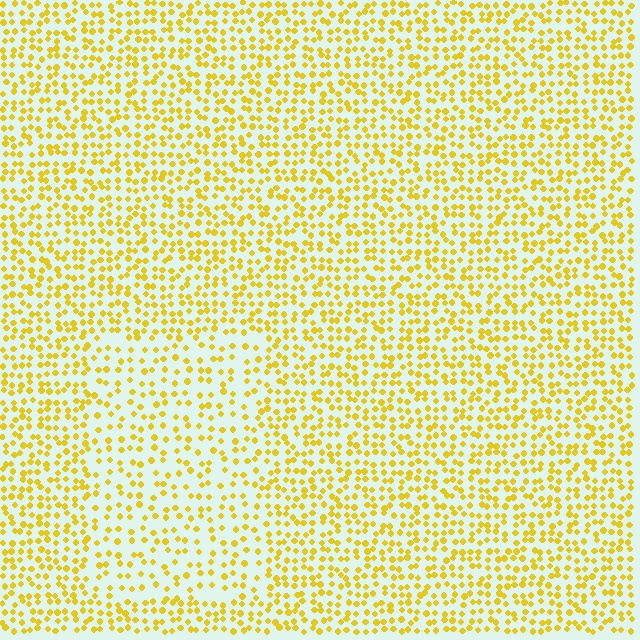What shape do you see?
I see a rectangle.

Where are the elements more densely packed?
The elements are more densely packed outside the rectangle boundary.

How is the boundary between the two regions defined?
The boundary is defined by a change in element density (approximately 1.7x ratio). All elements are the same color, size, and shape.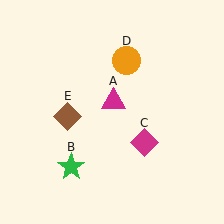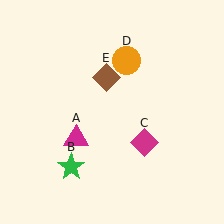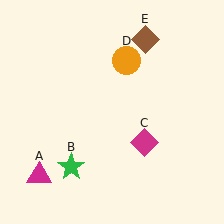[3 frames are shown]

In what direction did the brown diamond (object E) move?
The brown diamond (object E) moved up and to the right.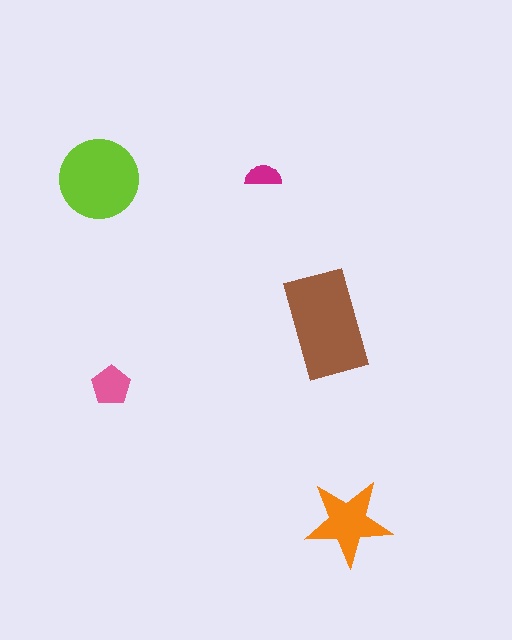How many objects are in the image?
There are 5 objects in the image.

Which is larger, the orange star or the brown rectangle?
The brown rectangle.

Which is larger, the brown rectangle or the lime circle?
The brown rectangle.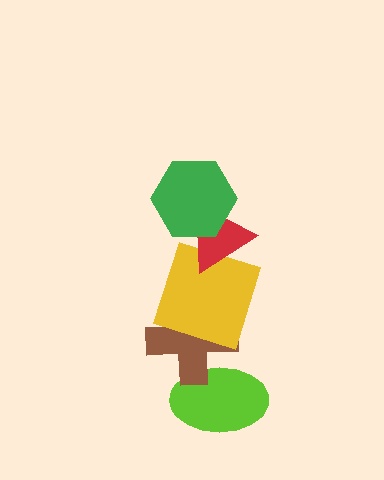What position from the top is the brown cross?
The brown cross is 4th from the top.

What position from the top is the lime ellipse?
The lime ellipse is 5th from the top.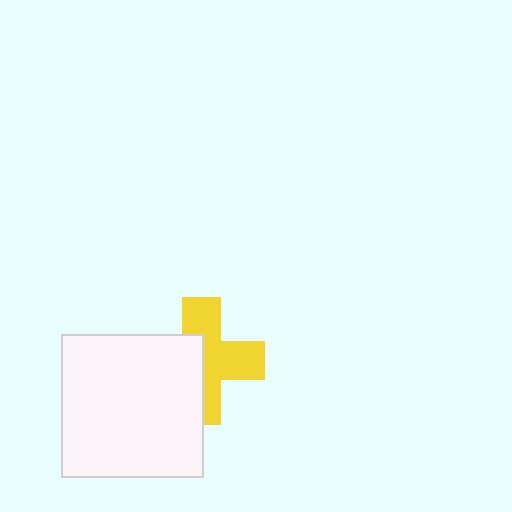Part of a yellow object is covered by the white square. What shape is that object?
It is a cross.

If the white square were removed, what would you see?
You would see the complete yellow cross.